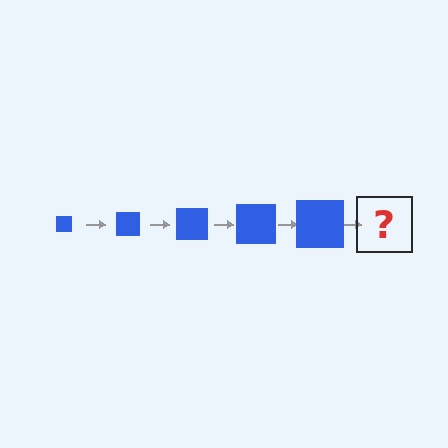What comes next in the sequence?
The next element should be a blue square, larger than the previous one.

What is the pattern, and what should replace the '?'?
The pattern is that the square gets progressively larger each step. The '?' should be a blue square, larger than the previous one.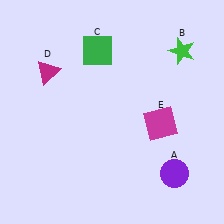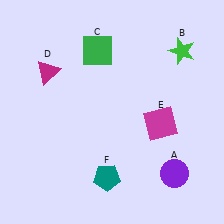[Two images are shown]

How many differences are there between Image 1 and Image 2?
There is 1 difference between the two images.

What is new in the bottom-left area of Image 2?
A teal pentagon (F) was added in the bottom-left area of Image 2.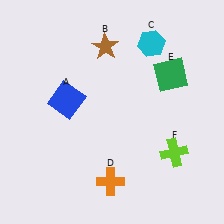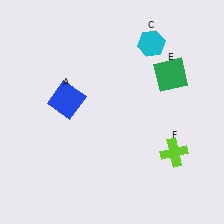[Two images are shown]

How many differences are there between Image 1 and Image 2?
There are 2 differences between the two images.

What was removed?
The orange cross (D), the brown star (B) were removed in Image 2.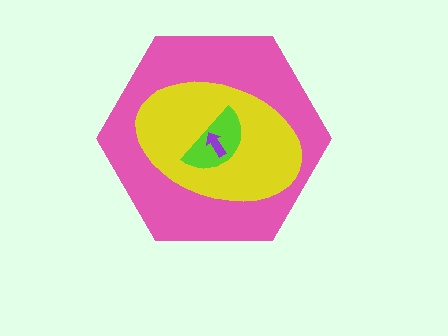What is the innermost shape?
The purple arrow.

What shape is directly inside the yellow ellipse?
The lime semicircle.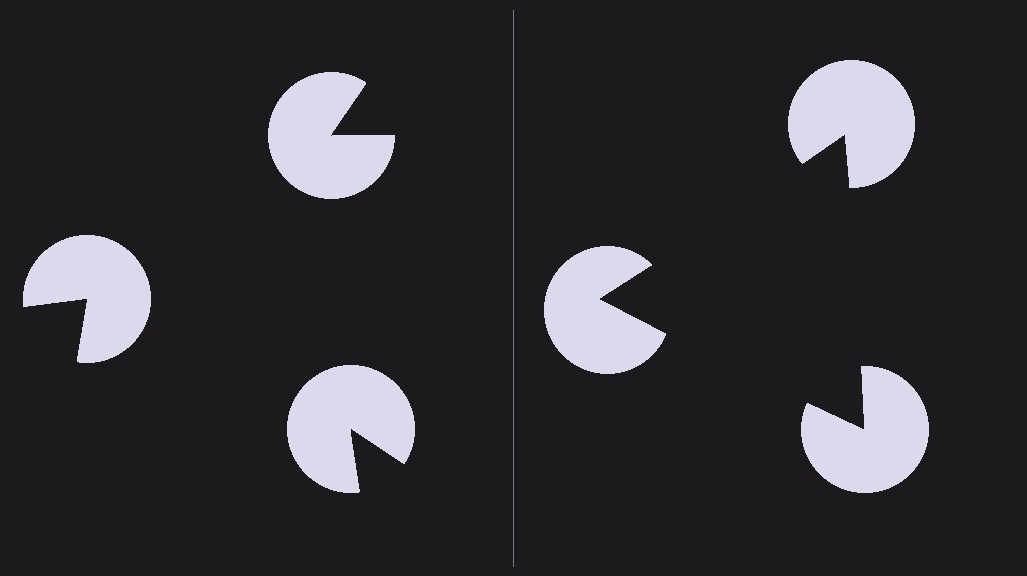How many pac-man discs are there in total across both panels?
6 — 3 on each side.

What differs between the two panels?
The pac-man discs are positioned identically on both sides; only the wedge orientations differ. On the right they align to a triangle; on the left they are misaligned.